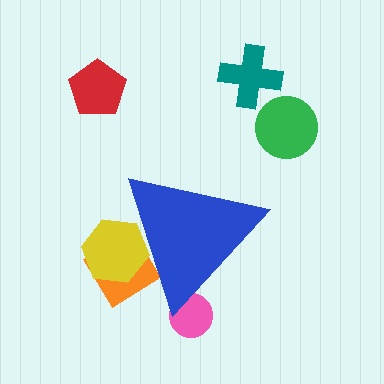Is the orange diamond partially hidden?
Yes, the orange diamond is partially hidden behind the blue triangle.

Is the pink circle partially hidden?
Yes, the pink circle is partially hidden behind the blue triangle.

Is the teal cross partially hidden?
No, the teal cross is fully visible.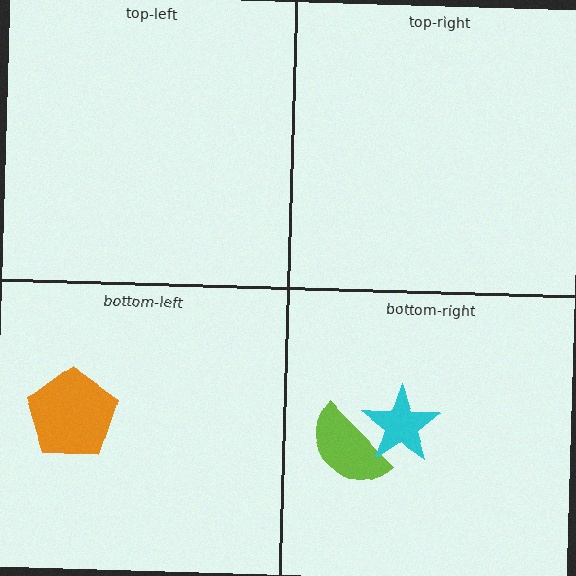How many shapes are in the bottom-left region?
1.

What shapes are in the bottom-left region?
The orange pentagon.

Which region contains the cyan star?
The bottom-right region.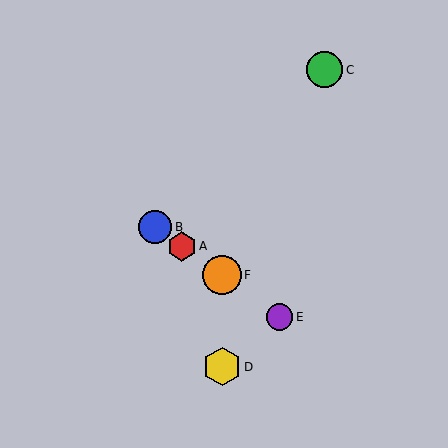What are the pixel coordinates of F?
Object F is at (222, 275).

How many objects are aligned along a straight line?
4 objects (A, B, E, F) are aligned along a straight line.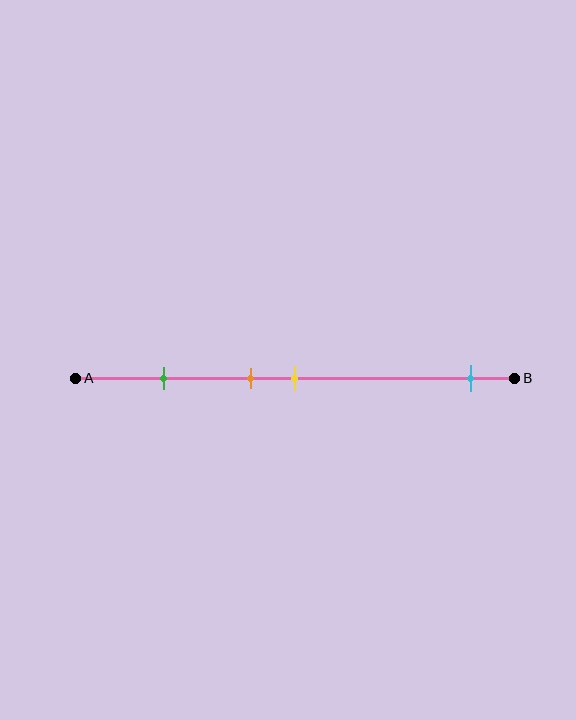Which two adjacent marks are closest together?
The orange and yellow marks are the closest adjacent pair.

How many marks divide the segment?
There are 4 marks dividing the segment.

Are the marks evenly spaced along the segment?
No, the marks are not evenly spaced.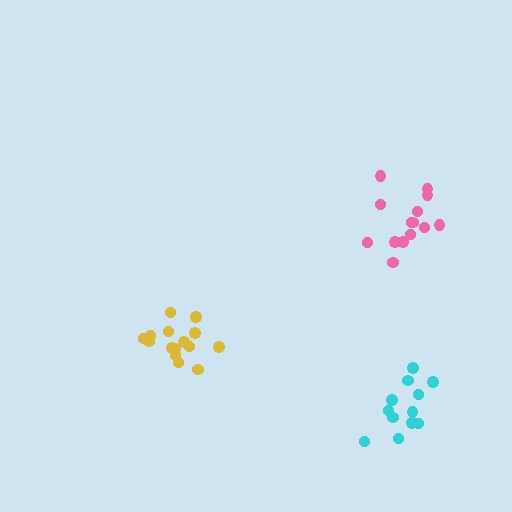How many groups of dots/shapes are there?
There are 3 groups.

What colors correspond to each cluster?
The clusters are colored: cyan, pink, yellow.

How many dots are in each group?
Group 1: 12 dots, Group 2: 14 dots, Group 3: 15 dots (41 total).